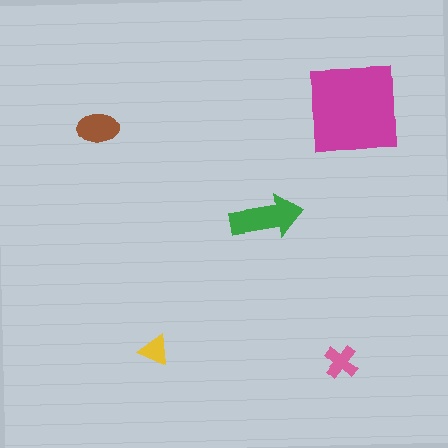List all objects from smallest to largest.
The yellow triangle, the pink cross, the brown ellipse, the green arrow, the magenta square.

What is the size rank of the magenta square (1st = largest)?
1st.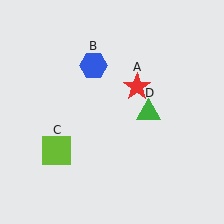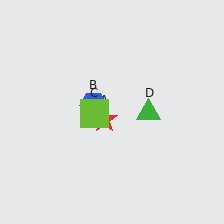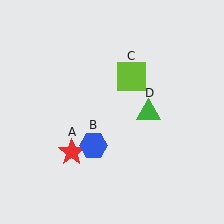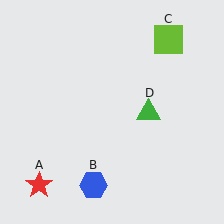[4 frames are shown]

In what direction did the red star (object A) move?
The red star (object A) moved down and to the left.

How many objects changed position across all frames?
3 objects changed position: red star (object A), blue hexagon (object B), lime square (object C).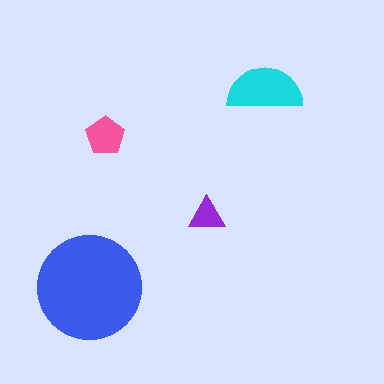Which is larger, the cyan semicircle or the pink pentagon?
The cyan semicircle.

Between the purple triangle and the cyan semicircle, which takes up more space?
The cyan semicircle.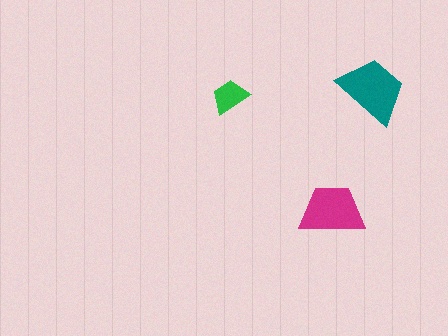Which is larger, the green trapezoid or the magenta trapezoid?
The magenta one.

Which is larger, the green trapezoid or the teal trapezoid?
The teal one.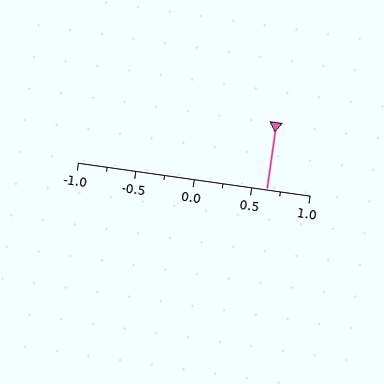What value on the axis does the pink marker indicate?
The marker indicates approximately 0.62.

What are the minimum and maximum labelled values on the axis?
The axis runs from -1.0 to 1.0.